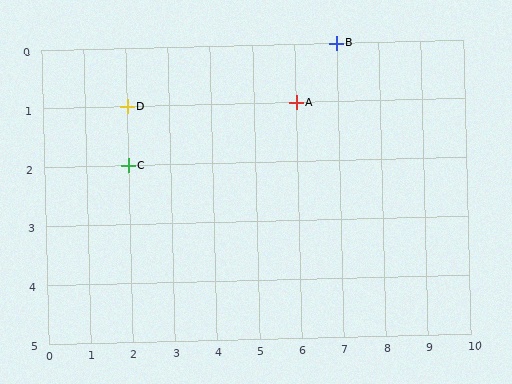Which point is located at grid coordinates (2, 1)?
Point D is at (2, 1).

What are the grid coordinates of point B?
Point B is at grid coordinates (7, 0).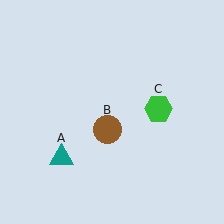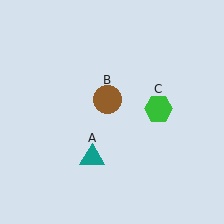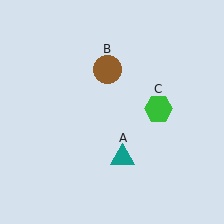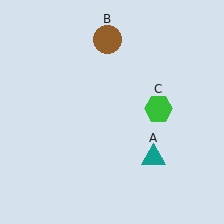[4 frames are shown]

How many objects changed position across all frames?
2 objects changed position: teal triangle (object A), brown circle (object B).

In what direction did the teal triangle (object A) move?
The teal triangle (object A) moved right.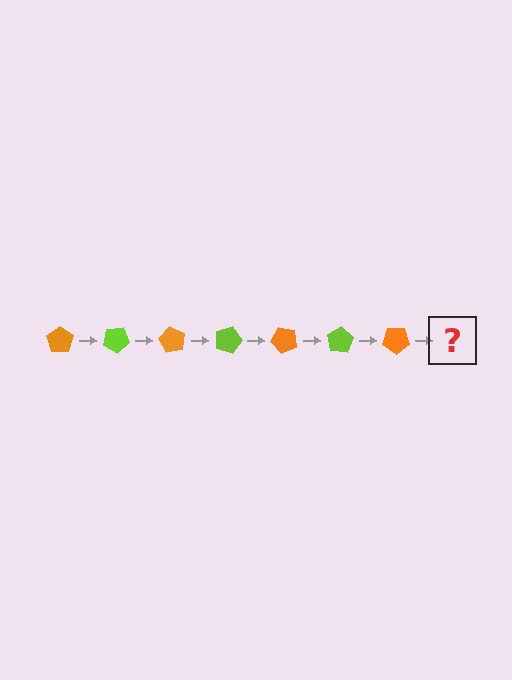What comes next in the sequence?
The next element should be a lime pentagon, rotated 210 degrees from the start.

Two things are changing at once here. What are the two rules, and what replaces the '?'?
The two rules are that it rotates 30 degrees each step and the color cycles through orange and lime. The '?' should be a lime pentagon, rotated 210 degrees from the start.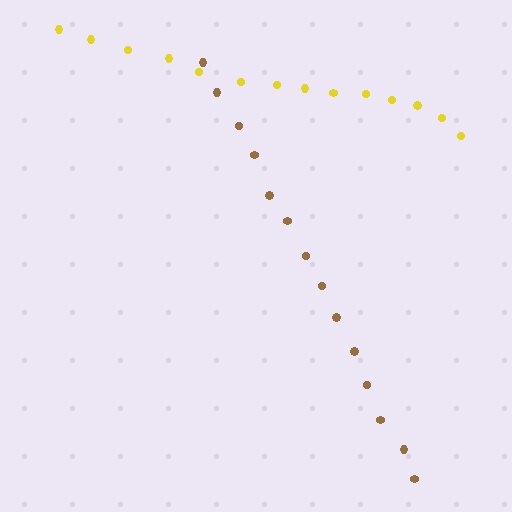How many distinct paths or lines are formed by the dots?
There are 2 distinct paths.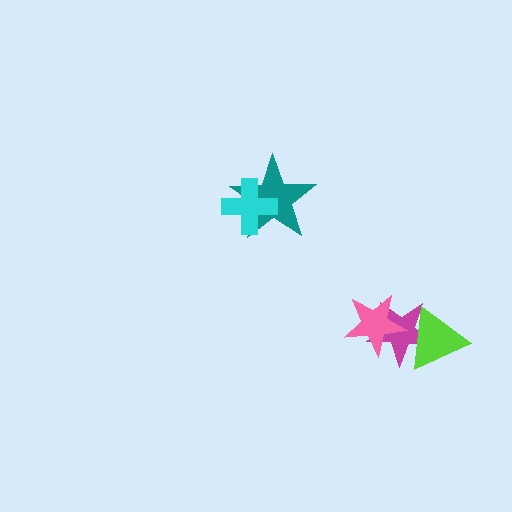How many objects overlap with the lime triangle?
1 object overlaps with the lime triangle.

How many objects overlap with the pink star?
1 object overlaps with the pink star.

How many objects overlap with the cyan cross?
1 object overlaps with the cyan cross.